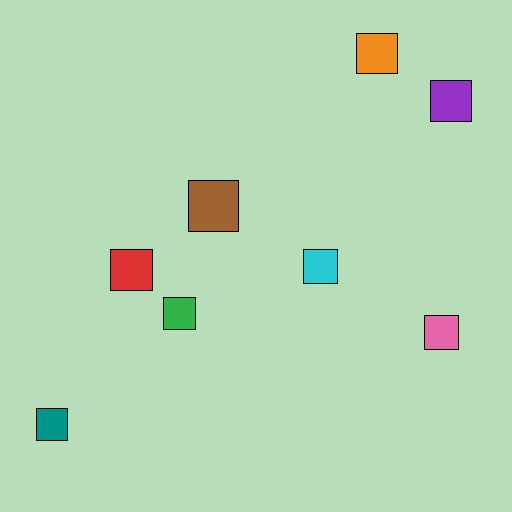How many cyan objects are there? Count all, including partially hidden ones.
There is 1 cyan object.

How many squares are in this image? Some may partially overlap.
There are 8 squares.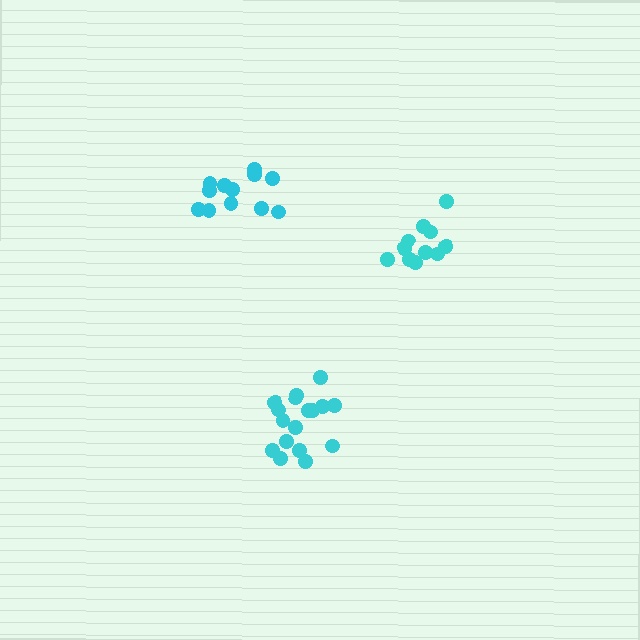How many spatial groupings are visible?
There are 3 spatial groupings.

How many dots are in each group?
Group 1: 11 dots, Group 2: 17 dots, Group 3: 12 dots (40 total).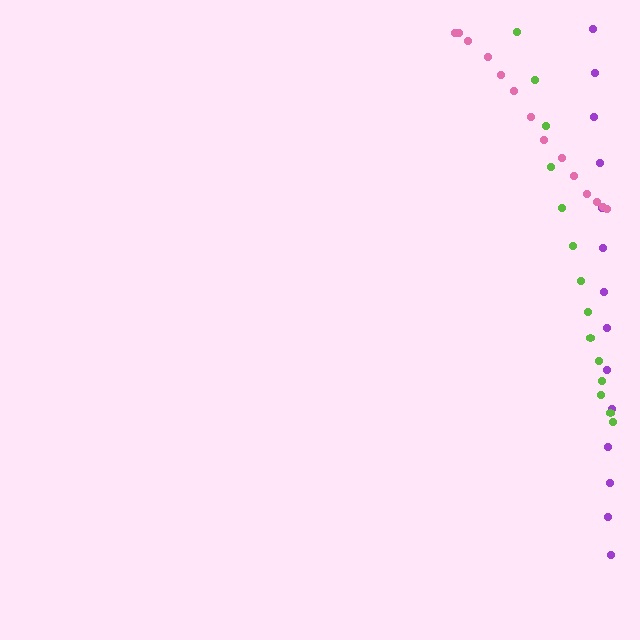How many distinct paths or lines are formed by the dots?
There are 3 distinct paths.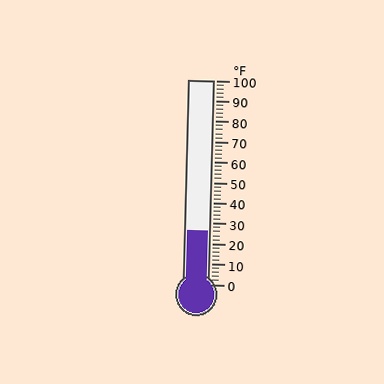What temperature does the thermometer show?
The thermometer shows approximately 26°F.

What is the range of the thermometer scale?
The thermometer scale ranges from 0°F to 100°F.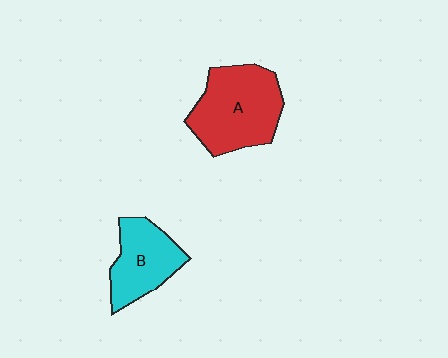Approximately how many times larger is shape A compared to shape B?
Approximately 1.4 times.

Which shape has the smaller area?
Shape B (cyan).